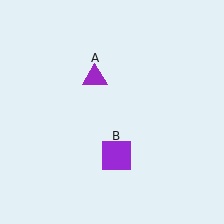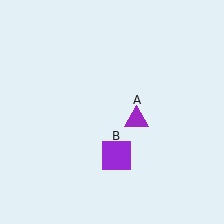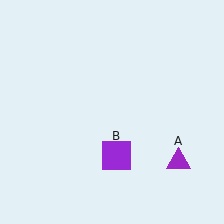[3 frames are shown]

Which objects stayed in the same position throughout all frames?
Purple square (object B) remained stationary.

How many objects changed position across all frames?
1 object changed position: purple triangle (object A).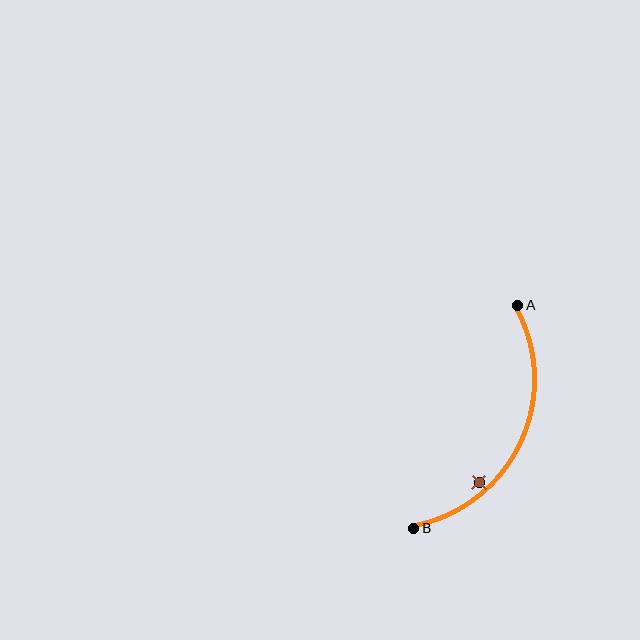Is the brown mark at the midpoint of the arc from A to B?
No — the brown mark does not lie on the arc at all. It sits slightly inside the curve.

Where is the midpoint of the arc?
The arc midpoint is the point on the curve farthest from the straight line joining A and B. It sits to the right of that line.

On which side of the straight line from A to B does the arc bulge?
The arc bulges to the right of the straight line connecting A and B.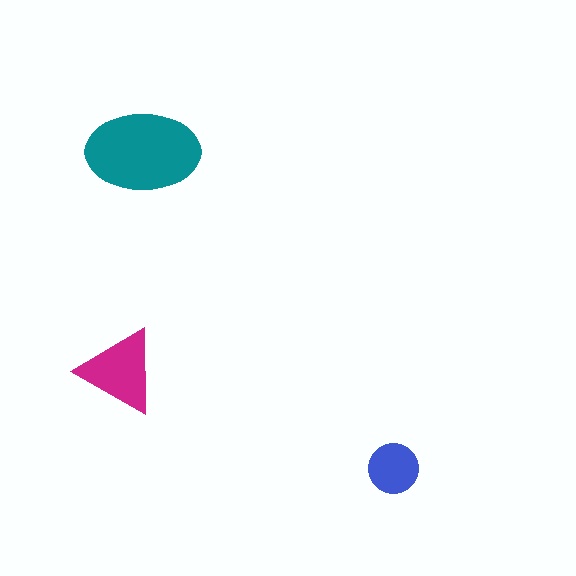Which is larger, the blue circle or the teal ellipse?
The teal ellipse.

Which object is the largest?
The teal ellipse.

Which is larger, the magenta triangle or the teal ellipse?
The teal ellipse.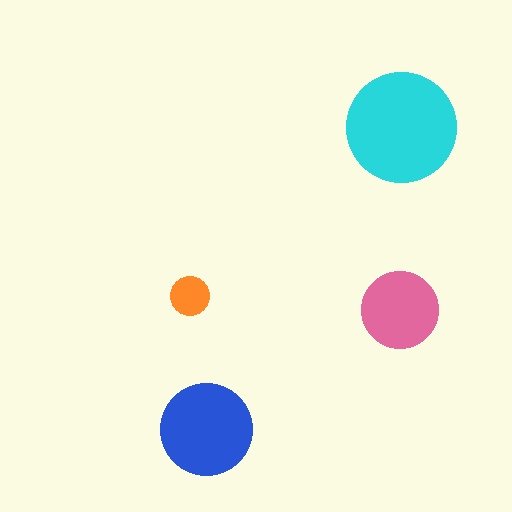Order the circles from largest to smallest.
the cyan one, the blue one, the pink one, the orange one.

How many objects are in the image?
There are 4 objects in the image.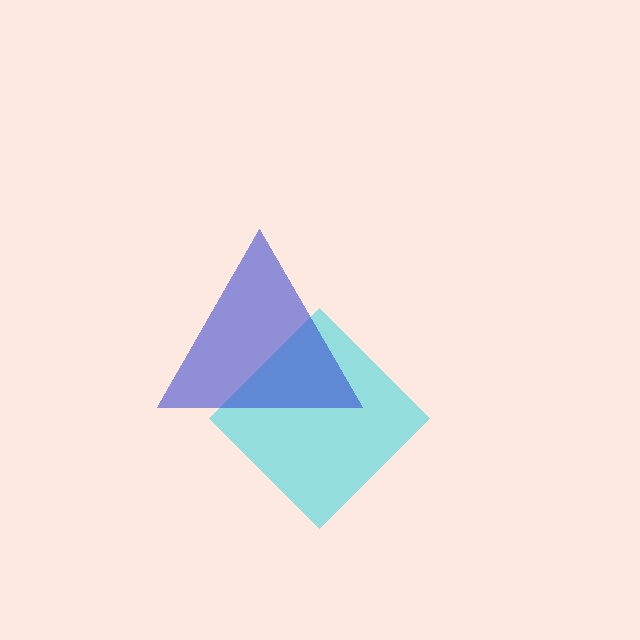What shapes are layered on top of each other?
The layered shapes are: a cyan diamond, a blue triangle.